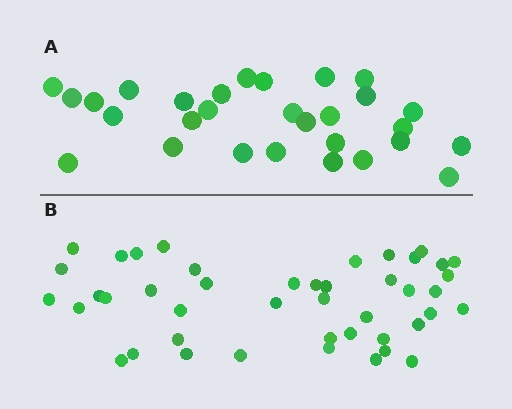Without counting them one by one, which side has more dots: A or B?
Region B (the bottom region) has more dots.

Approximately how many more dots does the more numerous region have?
Region B has approximately 15 more dots than region A.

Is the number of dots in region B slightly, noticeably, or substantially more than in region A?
Region B has substantially more. The ratio is roughly 1.5 to 1.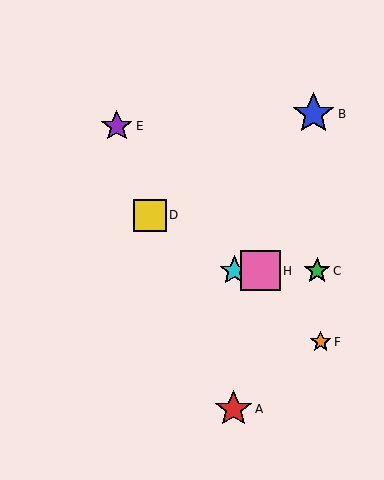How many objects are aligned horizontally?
3 objects (C, G, H) are aligned horizontally.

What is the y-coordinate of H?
Object H is at y≈271.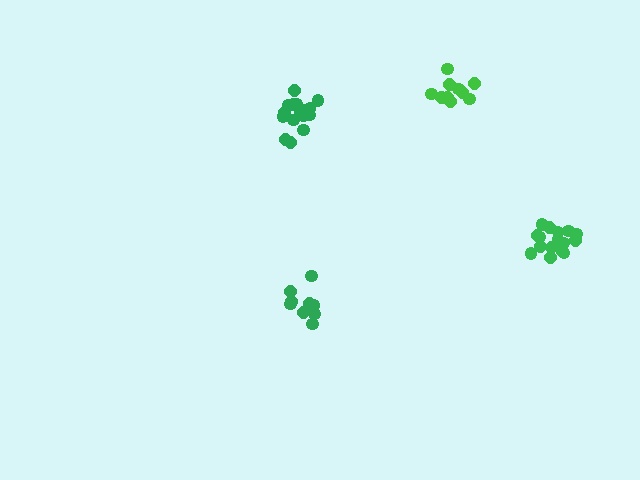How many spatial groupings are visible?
There are 4 spatial groupings.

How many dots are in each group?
Group 1: 11 dots, Group 2: 10 dots, Group 3: 16 dots, Group 4: 16 dots (53 total).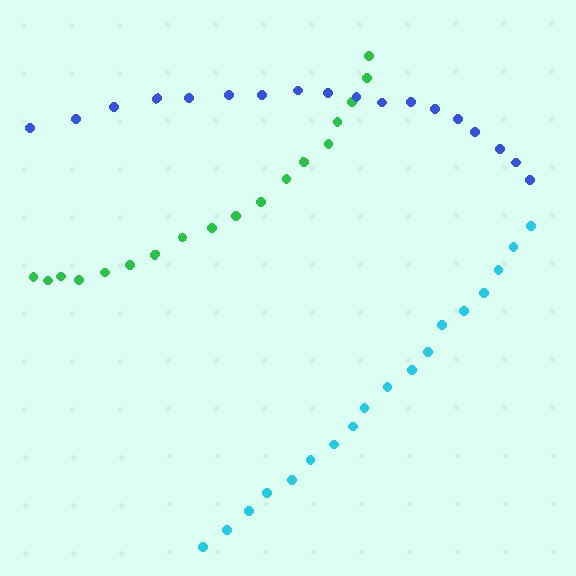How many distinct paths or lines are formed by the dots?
There are 3 distinct paths.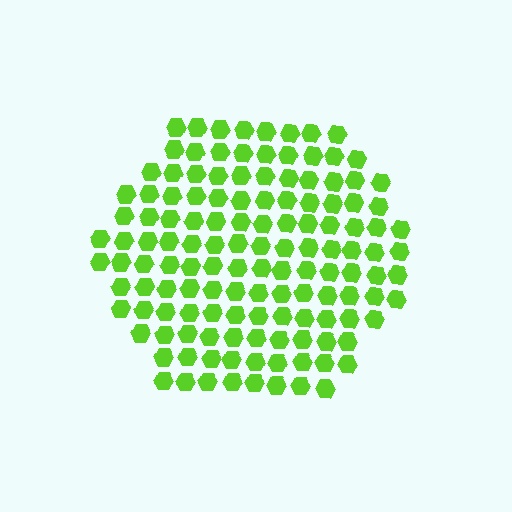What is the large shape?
The large shape is a hexagon.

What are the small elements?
The small elements are hexagons.